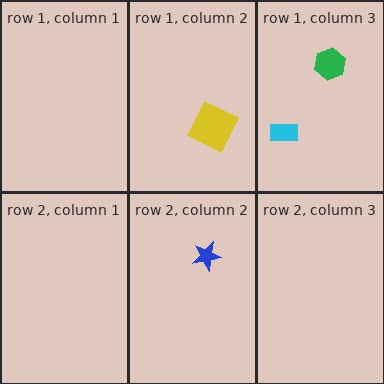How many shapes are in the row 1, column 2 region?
1.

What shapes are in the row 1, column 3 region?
The cyan rectangle, the green hexagon.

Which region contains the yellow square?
The row 1, column 2 region.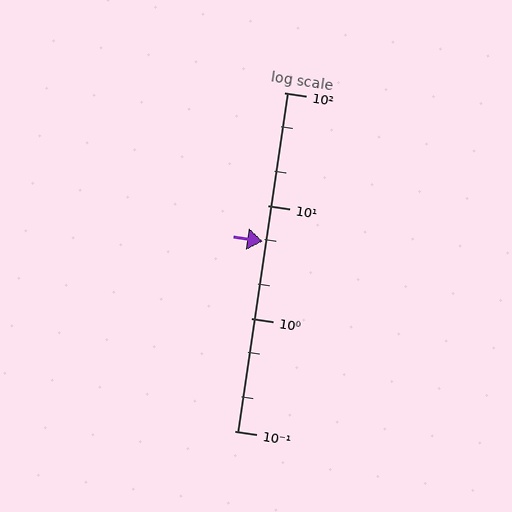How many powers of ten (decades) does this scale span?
The scale spans 3 decades, from 0.1 to 100.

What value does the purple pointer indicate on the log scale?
The pointer indicates approximately 4.8.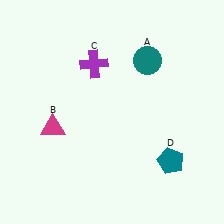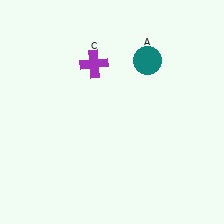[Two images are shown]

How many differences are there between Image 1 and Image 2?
There are 2 differences between the two images.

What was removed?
The magenta triangle (B), the teal pentagon (D) were removed in Image 2.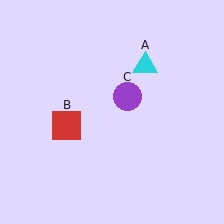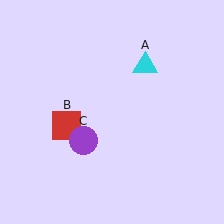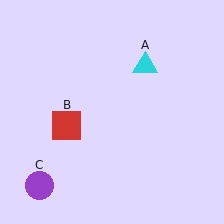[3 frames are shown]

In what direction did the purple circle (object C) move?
The purple circle (object C) moved down and to the left.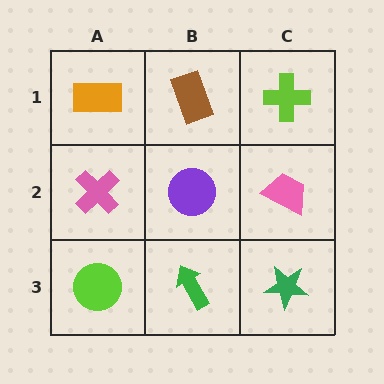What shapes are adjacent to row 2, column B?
A brown rectangle (row 1, column B), a green arrow (row 3, column B), a pink cross (row 2, column A), a pink trapezoid (row 2, column C).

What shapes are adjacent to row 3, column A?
A pink cross (row 2, column A), a green arrow (row 3, column B).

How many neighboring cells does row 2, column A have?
3.